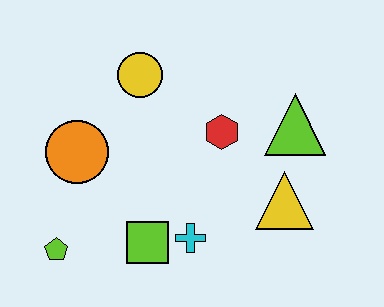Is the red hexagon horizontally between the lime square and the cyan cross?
No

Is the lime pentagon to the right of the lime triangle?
No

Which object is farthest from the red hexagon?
The lime pentagon is farthest from the red hexagon.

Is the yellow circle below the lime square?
No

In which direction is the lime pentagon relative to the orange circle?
The lime pentagon is below the orange circle.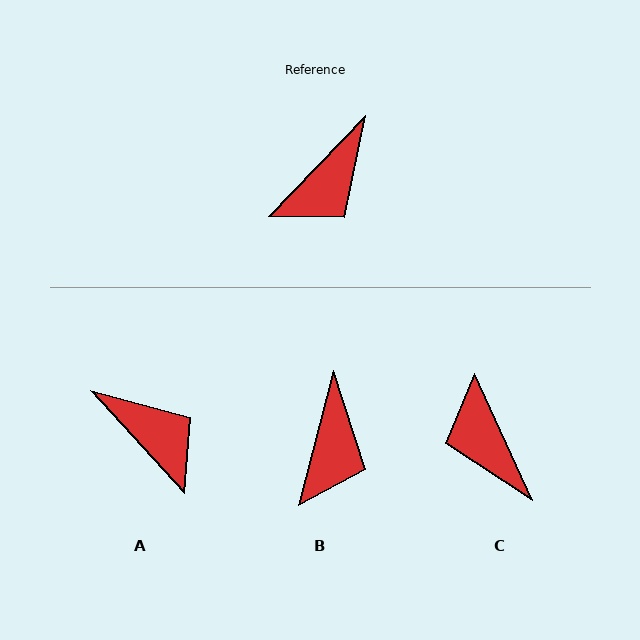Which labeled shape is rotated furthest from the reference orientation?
C, about 111 degrees away.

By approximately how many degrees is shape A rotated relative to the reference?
Approximately 86 degrees counter-clockwise.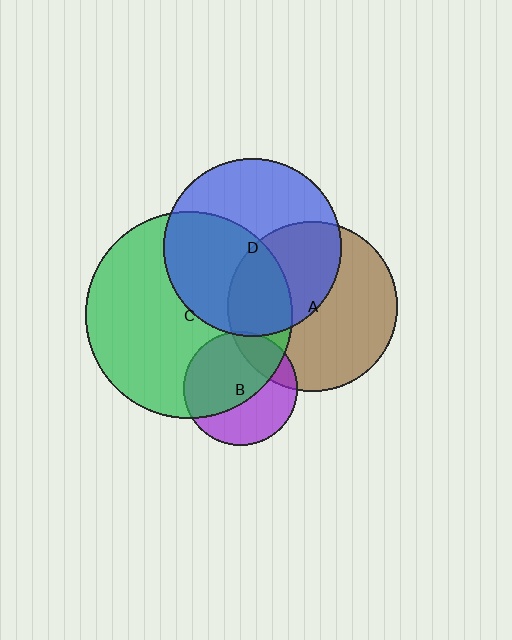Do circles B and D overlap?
Yes.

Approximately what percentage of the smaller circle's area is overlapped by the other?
Approximately 5%.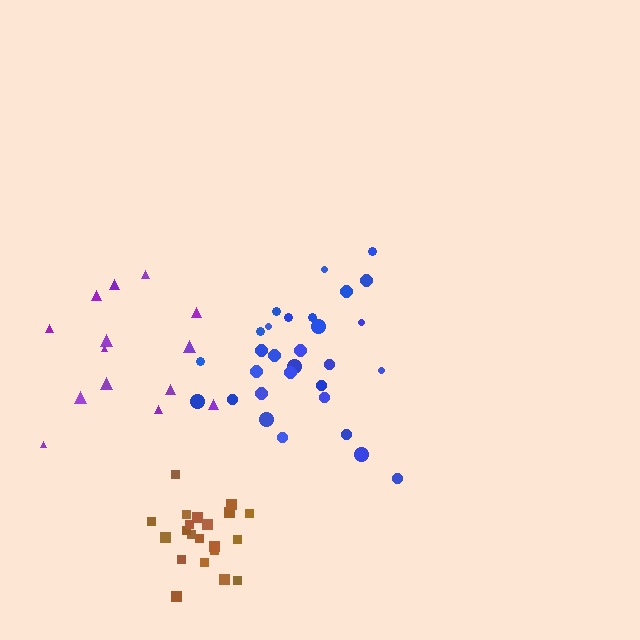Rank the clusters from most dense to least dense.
brown, blue, purple.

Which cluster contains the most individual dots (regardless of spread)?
Blue (31).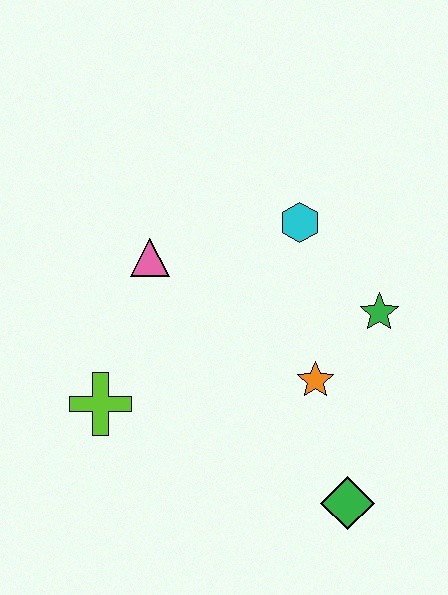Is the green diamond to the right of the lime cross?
Yes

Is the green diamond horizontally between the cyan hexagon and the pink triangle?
No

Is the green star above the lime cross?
Yes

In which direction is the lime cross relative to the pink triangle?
The lime cross is below the pink triangle.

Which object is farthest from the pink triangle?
The green diamond is farthest from the pink triangle.